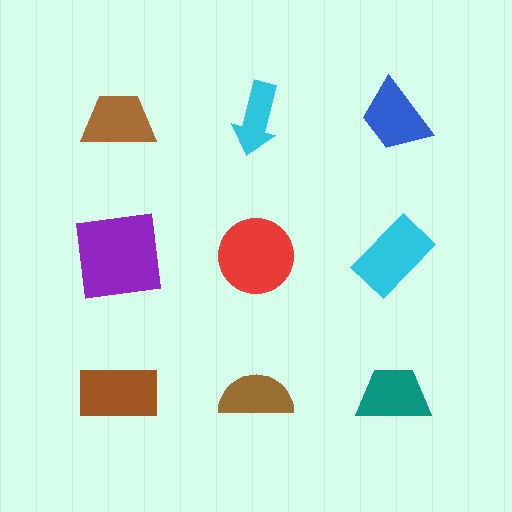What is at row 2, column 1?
A purple square.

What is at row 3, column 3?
A teal trapezoid.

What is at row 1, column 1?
A brown trapezoid.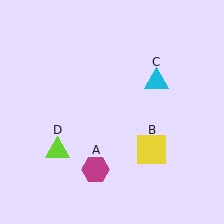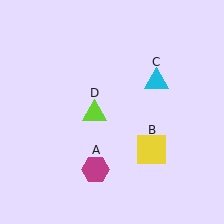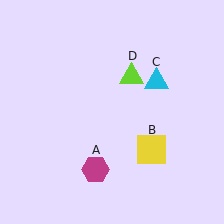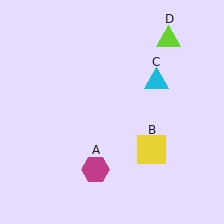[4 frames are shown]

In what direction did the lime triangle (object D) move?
The lime triangle (object D) moved up and to the right.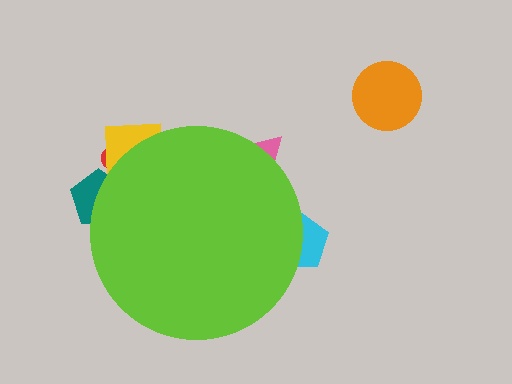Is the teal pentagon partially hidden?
Yes, the teal pentagon is partially hidden behind the lime circle.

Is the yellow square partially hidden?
Yes, the yellow square is partially hidden behind the lime circle.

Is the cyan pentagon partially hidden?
Yes, the cyan pentagon is partially hidden behind the lime circle.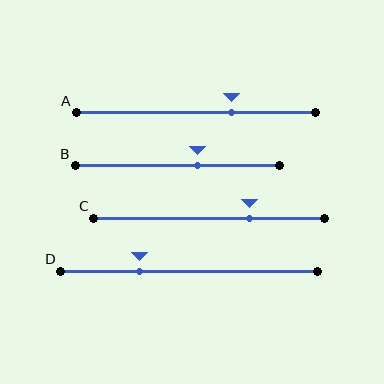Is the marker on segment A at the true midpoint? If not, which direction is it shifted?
No, the marker on segment A is shifted to the right by about 15% of the segment length.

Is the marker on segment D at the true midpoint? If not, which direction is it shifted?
No, the marker on segment D is shifted to the left by about 19% of the segment length.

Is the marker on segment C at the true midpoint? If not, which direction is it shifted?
No, the marker on segment C is shifted to the right by about 18% of the segment length.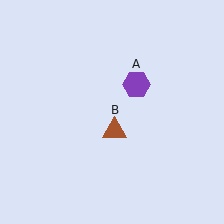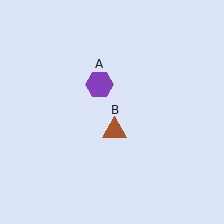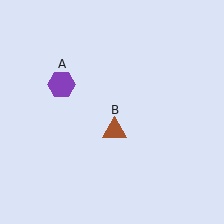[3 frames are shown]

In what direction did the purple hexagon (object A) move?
The purple hexagon (object A) moved left.